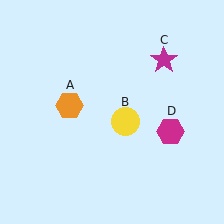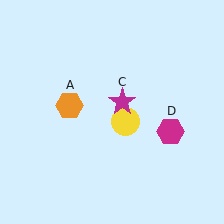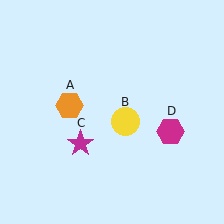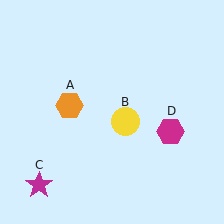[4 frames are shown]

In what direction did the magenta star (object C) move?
The magenta star (object C) moved down and to the left.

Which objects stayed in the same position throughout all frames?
Orange hexagon (object A) and yellow circle (object B) and magenta hexagon (object D) remained stationary.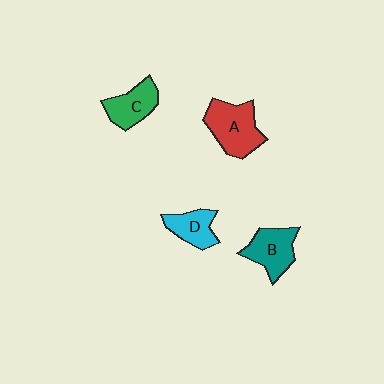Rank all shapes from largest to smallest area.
From largest to smallest: A (red), B (teal), C (green), D (cyan).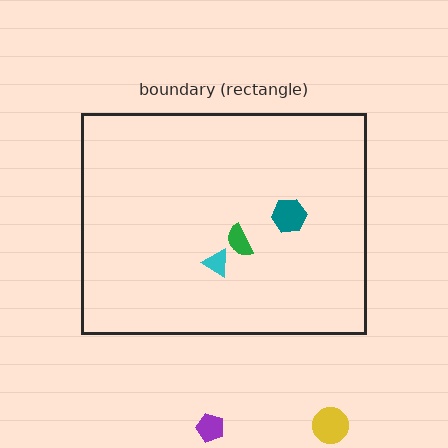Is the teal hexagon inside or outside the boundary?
Inside.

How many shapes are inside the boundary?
3 inside, 2 outside.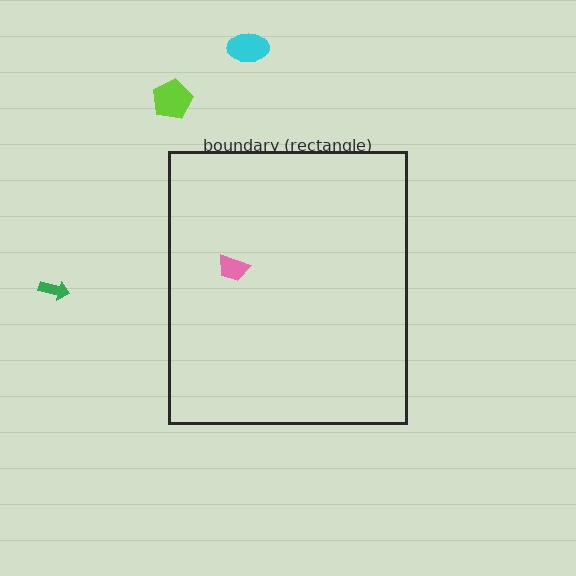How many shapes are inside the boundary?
1 inside, 3 outside.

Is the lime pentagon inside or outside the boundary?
Outside.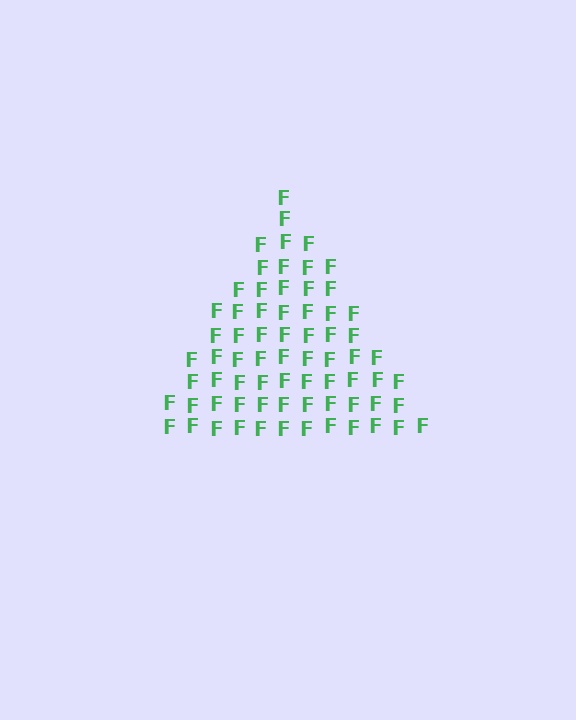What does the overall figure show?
The overall figure shows a triangle.